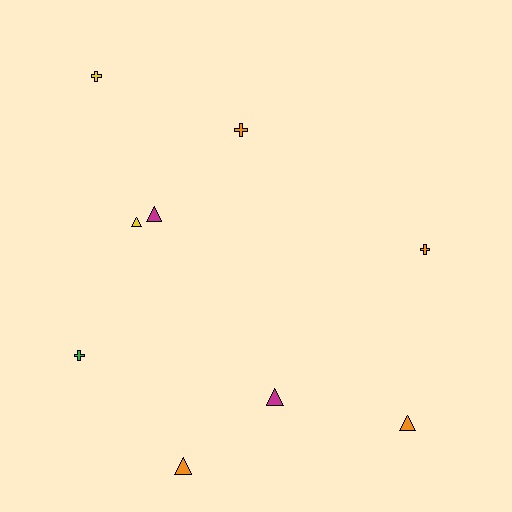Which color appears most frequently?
Orange, with 4 objects.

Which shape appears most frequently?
Triangle, with 5 objects.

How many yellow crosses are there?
There is 1 yellow cross.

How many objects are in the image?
There are 9 objects.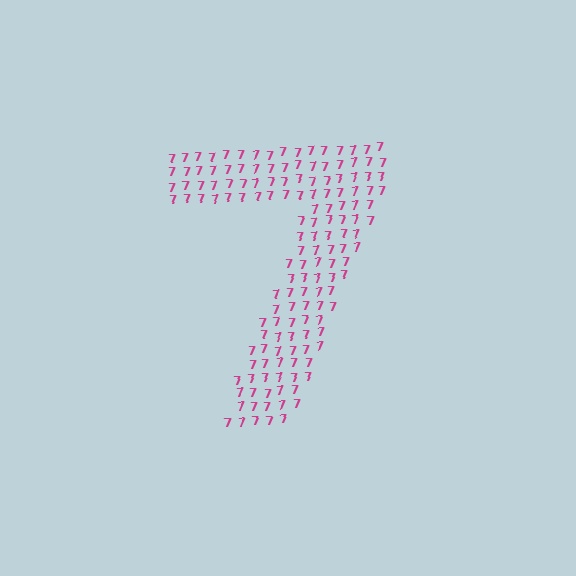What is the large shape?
The large shape is the digit 7.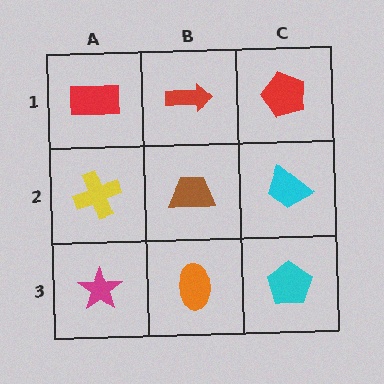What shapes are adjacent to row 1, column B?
A brown trapezoid (row 2, column B), a red rectangle (row 1, column A), a red pentagon (row 1, column C).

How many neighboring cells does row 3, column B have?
3.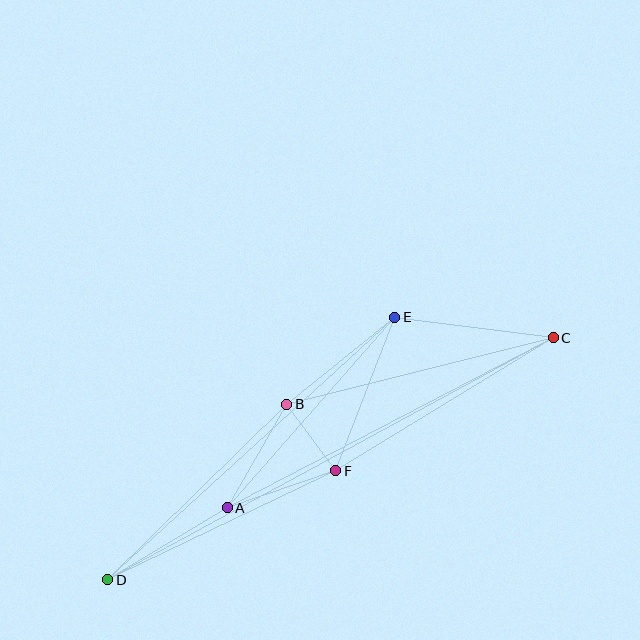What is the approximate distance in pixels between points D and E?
The distance between D and E is approximately 389 pixels.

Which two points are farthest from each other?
Points C and D are farthest from each other.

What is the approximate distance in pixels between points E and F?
The distance between E and F is approximately 164 pixels.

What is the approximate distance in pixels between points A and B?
The distance between A and B is approximately 119 pixels.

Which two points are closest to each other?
Points B and F are closest to each other.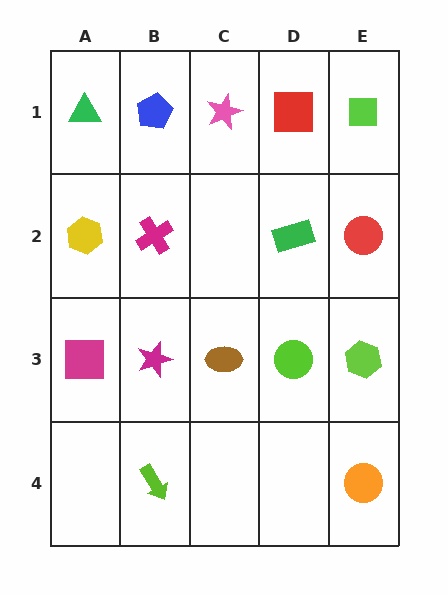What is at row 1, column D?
A red square.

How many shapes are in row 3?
5 shapes.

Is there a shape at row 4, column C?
No, that cell is empty.